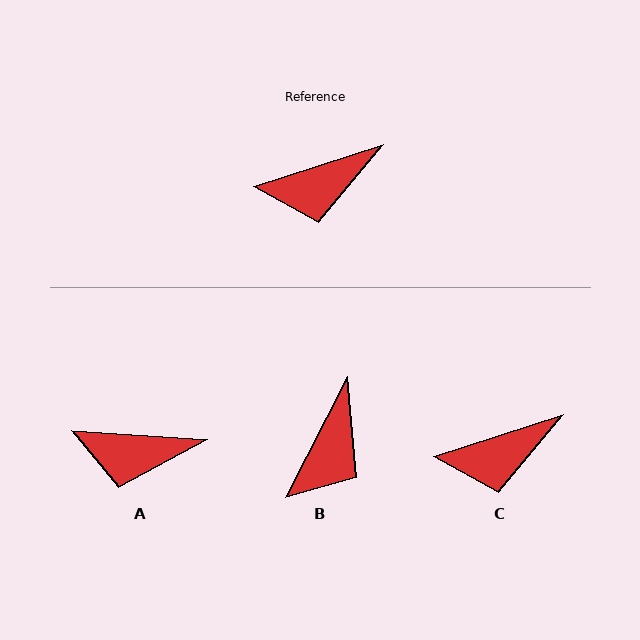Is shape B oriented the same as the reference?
No, it is off by about 45 degrees.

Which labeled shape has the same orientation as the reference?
C.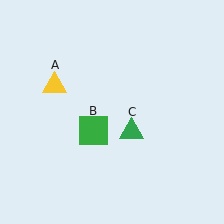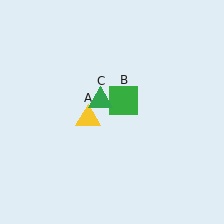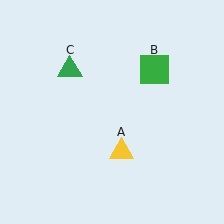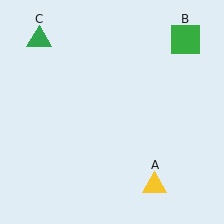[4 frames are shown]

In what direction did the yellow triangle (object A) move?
The yellow triangle (object A) moved down and to the right.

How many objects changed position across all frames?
3 objects changed position: yellow triangle (object A), green square (object B), green triangle (object C).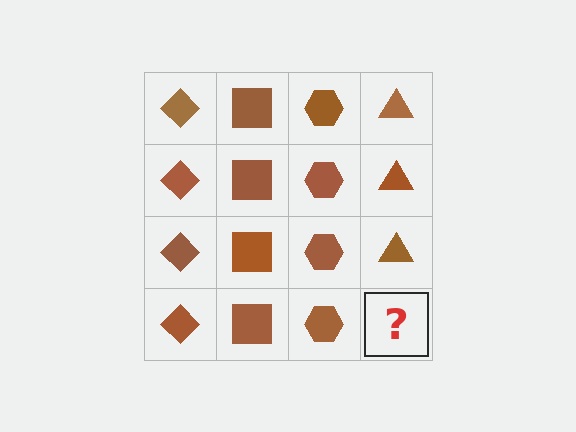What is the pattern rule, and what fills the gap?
The rule is that each column has a consistent shape. The gap should be filled with a brown triangle.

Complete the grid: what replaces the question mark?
The question mark should be replaced with a brown triangle.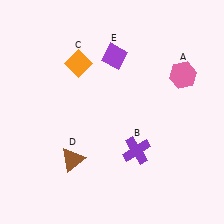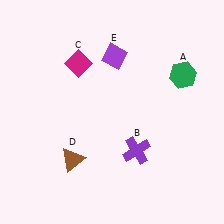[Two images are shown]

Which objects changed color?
A changed from pink to green. C changed from orange to magenta.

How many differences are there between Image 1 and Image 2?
There are 2 differences between the two images.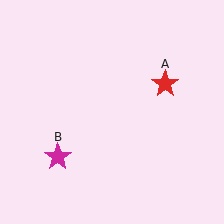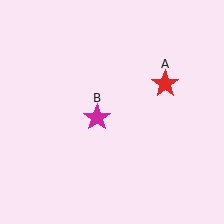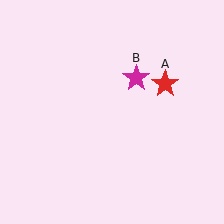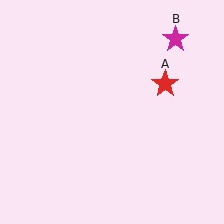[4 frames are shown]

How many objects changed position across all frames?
1 object changed position: magenta star (object B).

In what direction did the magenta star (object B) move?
The magenta star (object B) moved up and to the right.